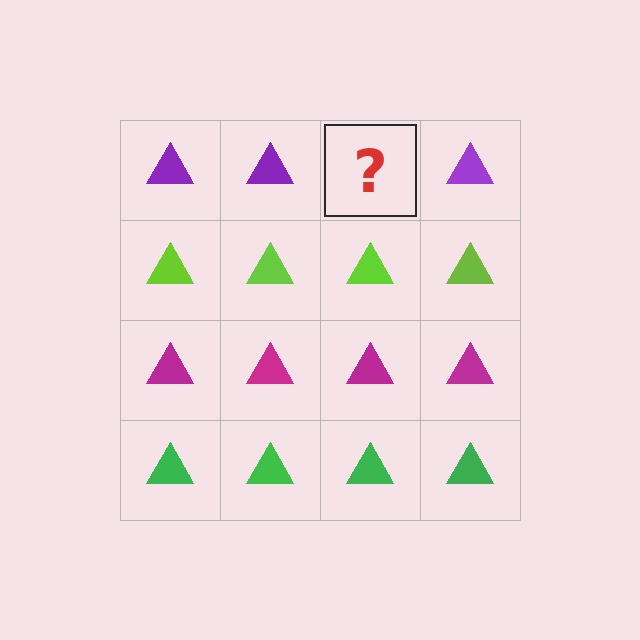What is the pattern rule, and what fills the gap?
The rule is that each row has a consistent color. The gap should be filled with a purple triangle.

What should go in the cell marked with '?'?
The missing cell should contain a purple triangle.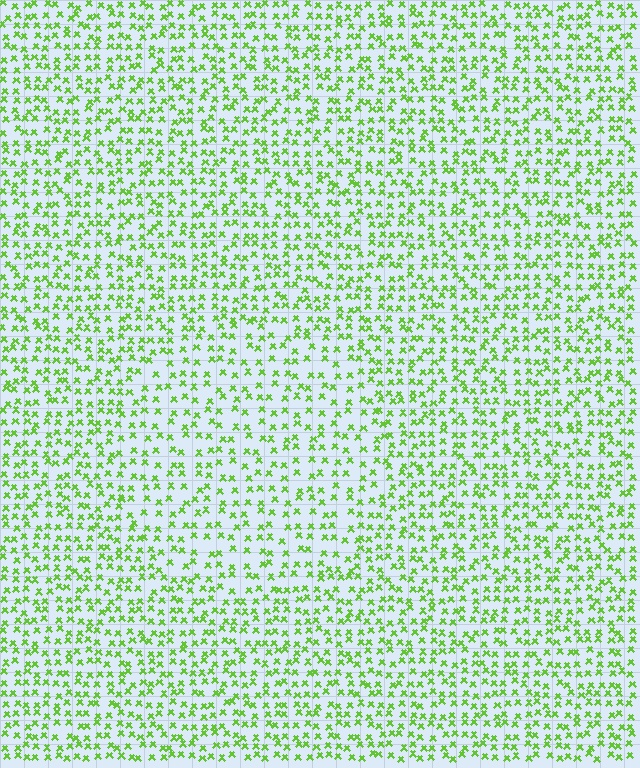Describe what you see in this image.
The image contains small lime elements arranged at two different densities. A circle-shaped region is visible where the elements are less densely packed than the surrounding area.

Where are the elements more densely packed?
The elements are more densely packed outside the circle boundary.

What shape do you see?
I see a circle.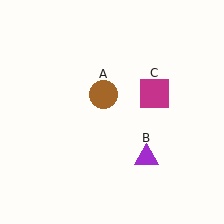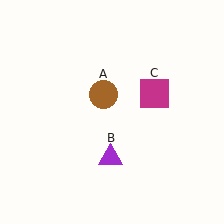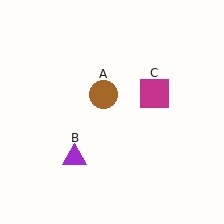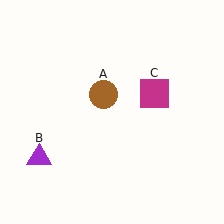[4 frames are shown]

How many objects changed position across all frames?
1 object changed position: purple triangle (object B).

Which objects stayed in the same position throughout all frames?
Brown circle (object A) and magenta square (object C) remained stationary.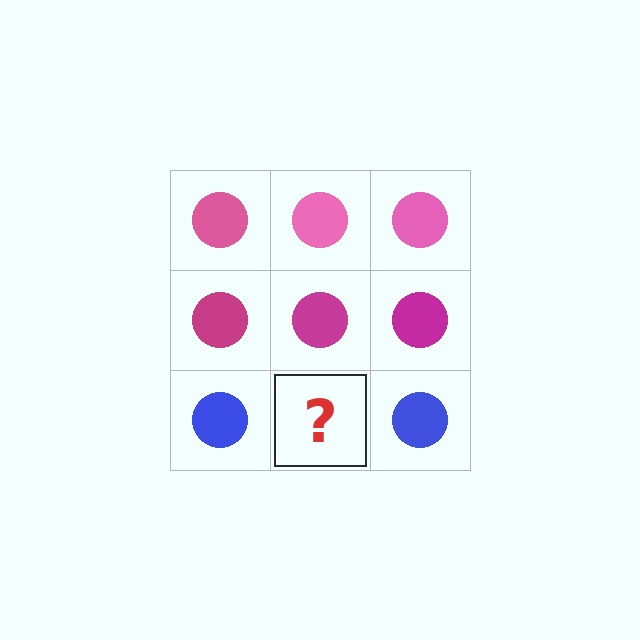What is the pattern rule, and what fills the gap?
The rule is that each row has a consistent color. The gap should be filled with a blue circle.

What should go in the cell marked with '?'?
The missing cell should contain a blue circle.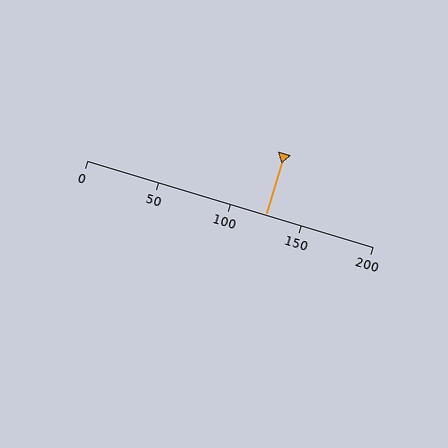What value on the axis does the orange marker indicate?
The marker indicates approximately 125.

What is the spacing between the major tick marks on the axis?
The major ticks are spaced 50 apart.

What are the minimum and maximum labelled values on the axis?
The axis runs from 0 to 200.